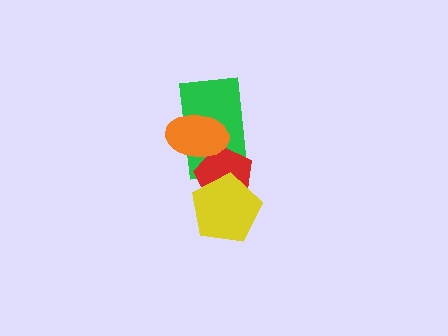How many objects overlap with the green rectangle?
2 objects overlap with the green rectangle.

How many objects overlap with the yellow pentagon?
1 object overlaps with the yellow pentagon.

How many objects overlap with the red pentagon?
3 objects overlap with the red pentagon.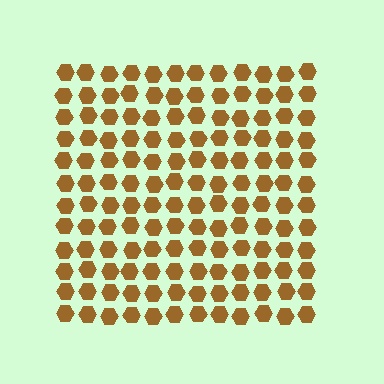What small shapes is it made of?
It is made of small hexagons.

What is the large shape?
The large shape is a square.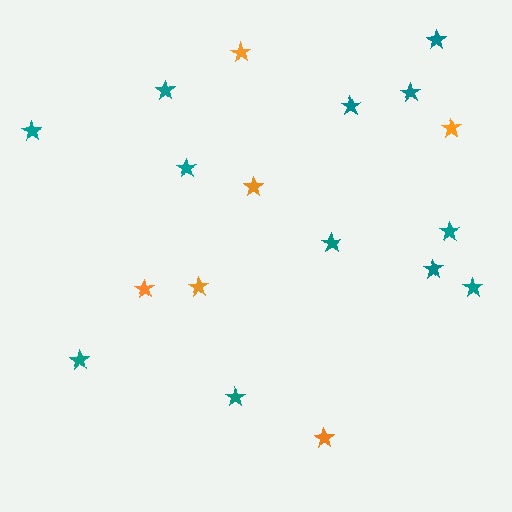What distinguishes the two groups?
There are 2 groups: one group of teal stars (12) and one group of orange stars (6).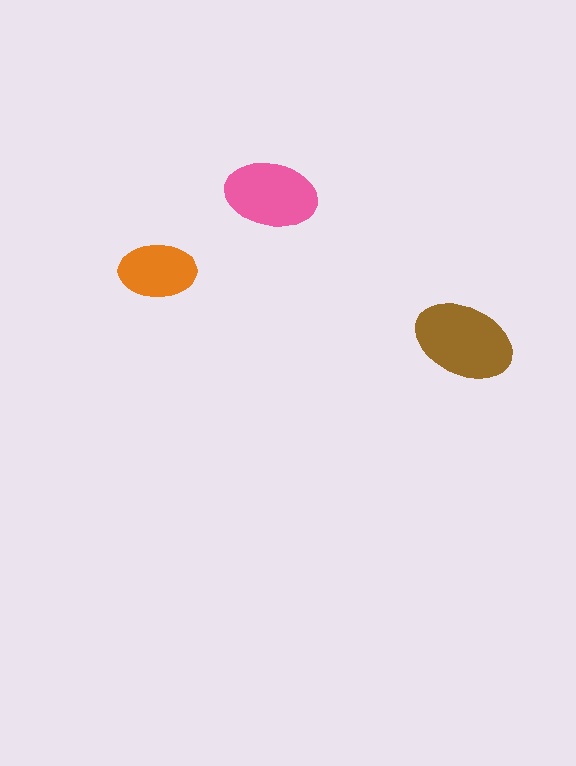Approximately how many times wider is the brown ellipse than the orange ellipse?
About 1.5 times wider.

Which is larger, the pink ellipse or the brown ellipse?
The brown one.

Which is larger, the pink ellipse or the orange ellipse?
The pink one.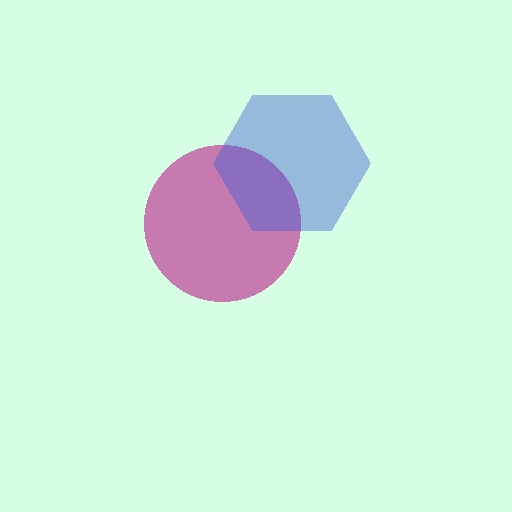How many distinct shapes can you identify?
There are 2 distinct shapes: a magenta circle, a blue hexagon.